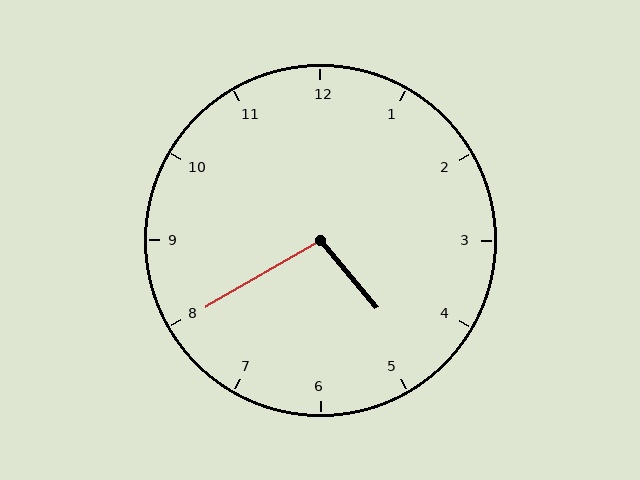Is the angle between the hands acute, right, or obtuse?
It is obtuse.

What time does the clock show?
4:40.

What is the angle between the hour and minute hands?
Approximately 100 degrees.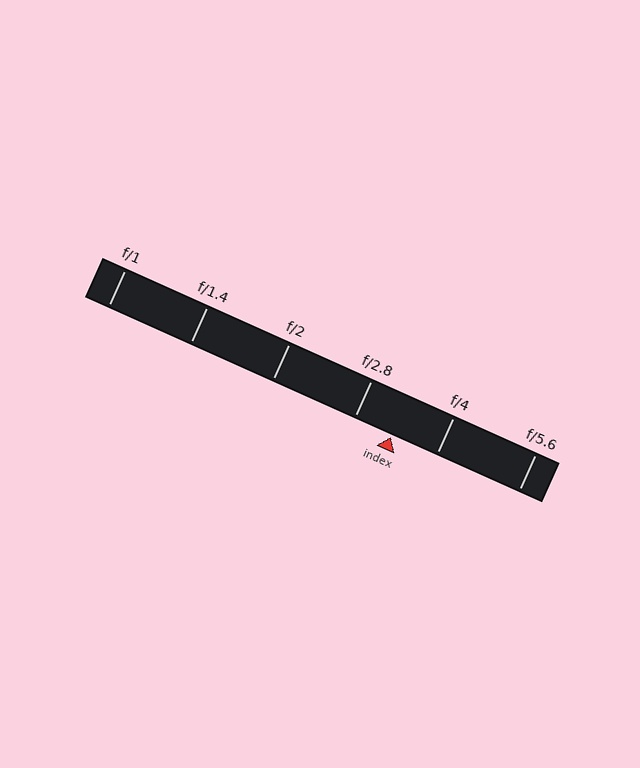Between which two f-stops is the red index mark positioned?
The index mark is between f/2.8 and f/4.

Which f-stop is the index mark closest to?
The index mark is closest to f/2.8.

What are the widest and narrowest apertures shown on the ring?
The widest aperture shown is f/1 and the narrowest is f/5.6.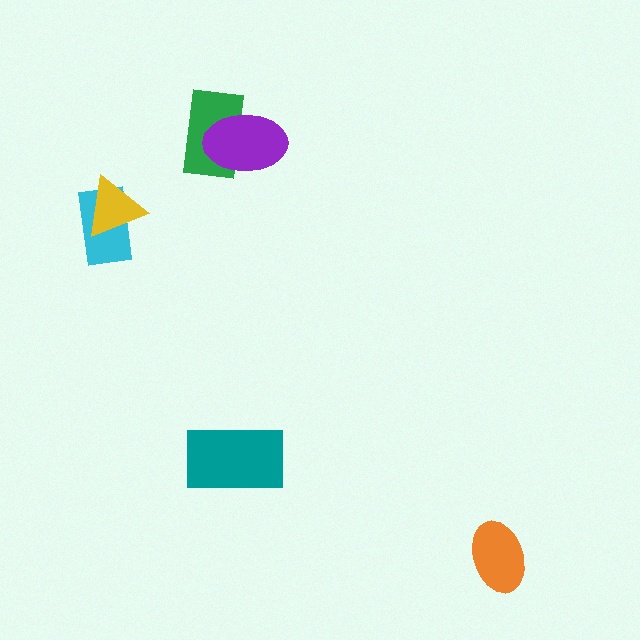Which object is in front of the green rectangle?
The purple ellipse is in front of the green rectangle.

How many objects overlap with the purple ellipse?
1 object overlaps with the purple ellipse.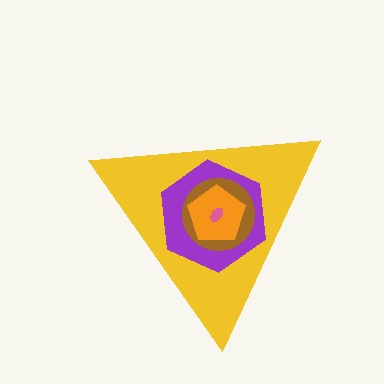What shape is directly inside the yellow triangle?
The purple hexagon.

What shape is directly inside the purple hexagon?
The brown circle.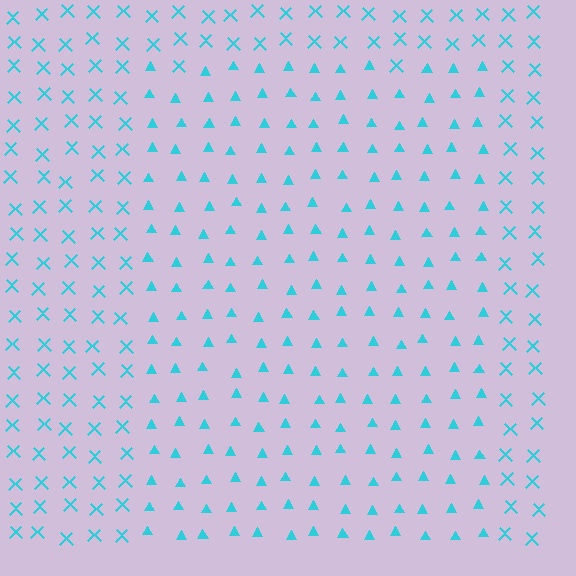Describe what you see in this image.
The image is filled with small cyan elements arranged in a uniform grid. A rectangle-shaped region contains triangles, while the surrounding area contains X marks. The boundary is defined purely by the change in element shape.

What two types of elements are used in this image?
The image uses triangles inside the rectangle region and X marks outside it.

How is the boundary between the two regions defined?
The boundary is defined by a change in element shape: triangles inside vs. X marks outside. All elements share the same color and spacing.